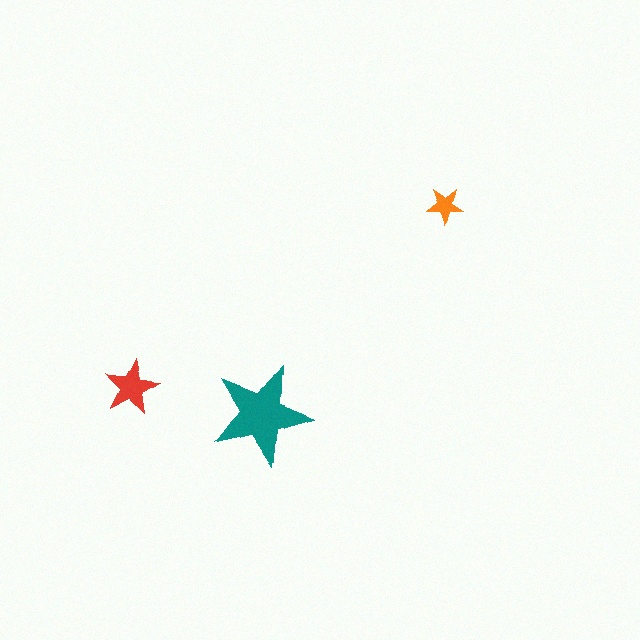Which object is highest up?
The orange star is topmost.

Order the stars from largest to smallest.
the teal one, the red one, the orange one.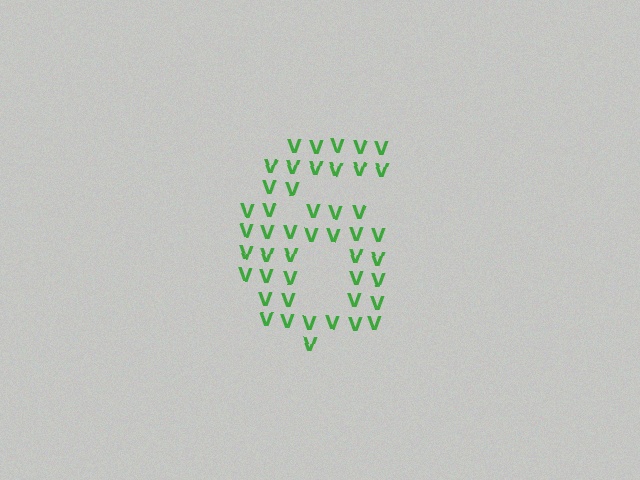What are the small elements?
The small elements are letter V's.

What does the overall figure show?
The overall figure shows the digit 6.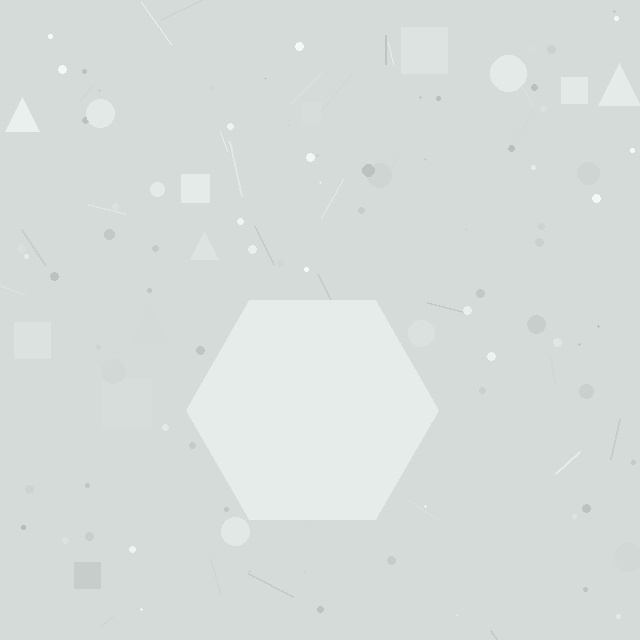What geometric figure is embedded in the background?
A hexagon is embedded in the background.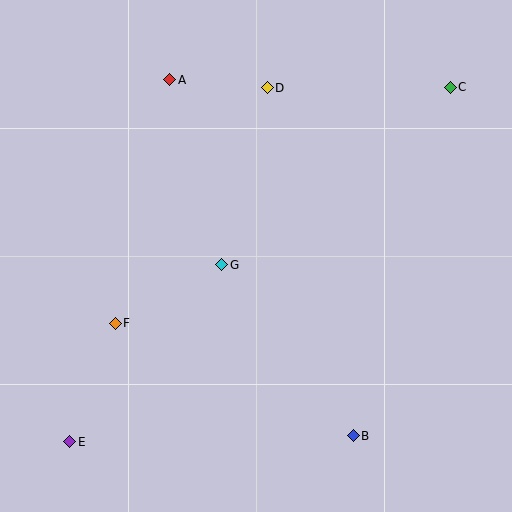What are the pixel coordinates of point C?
Point C is at (450, 87).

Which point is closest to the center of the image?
Point G at (222, 265) is closest to the center.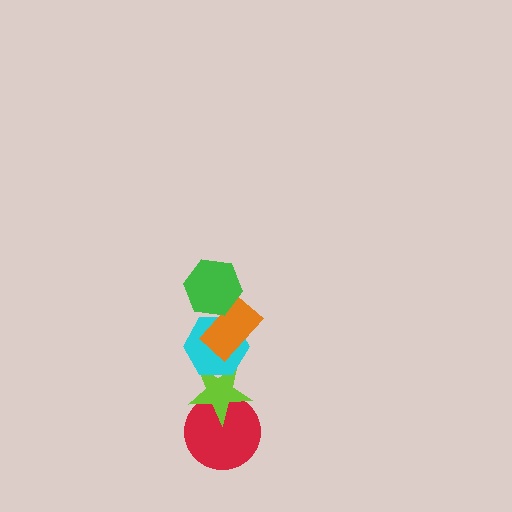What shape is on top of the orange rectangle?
The green hexagon is on top of the orange rectangle.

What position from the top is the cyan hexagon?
The cyan hexagon is 3rd from the top.